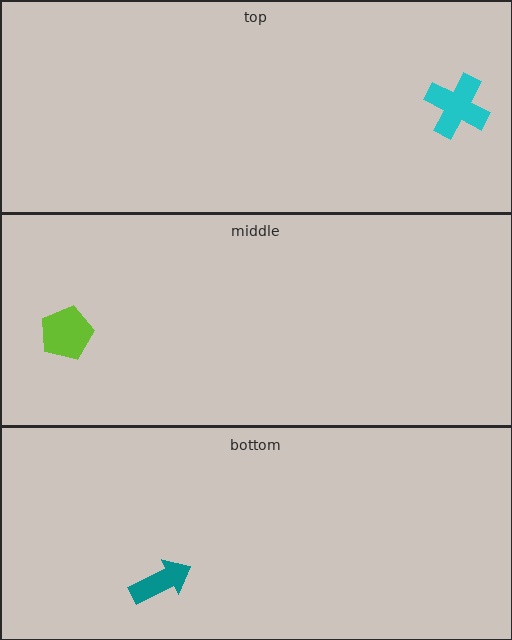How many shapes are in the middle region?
1.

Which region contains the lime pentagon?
The middle region.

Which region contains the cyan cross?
The top region.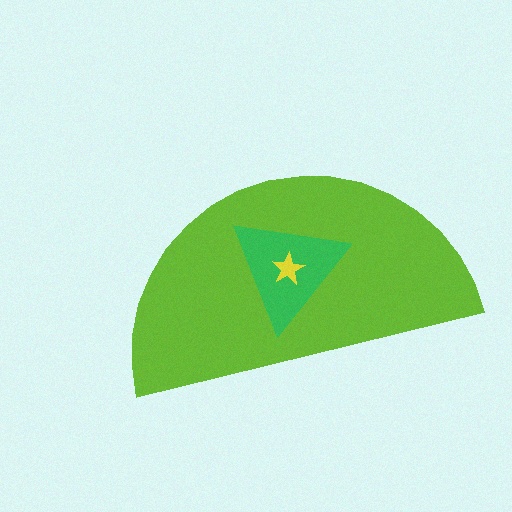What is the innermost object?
The yellow star.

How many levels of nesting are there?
3.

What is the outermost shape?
The lime semicircle.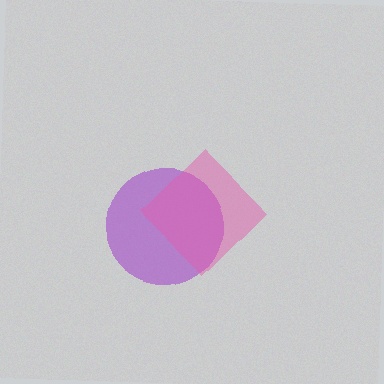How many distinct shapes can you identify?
There are 2 distinct shapes: a purple circle, a pink diamond.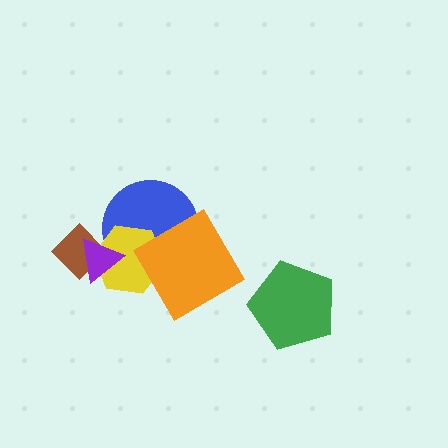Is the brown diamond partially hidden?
Yes, it is partially covered by another shape.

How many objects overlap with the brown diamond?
2 objects overlap with the brown diamond.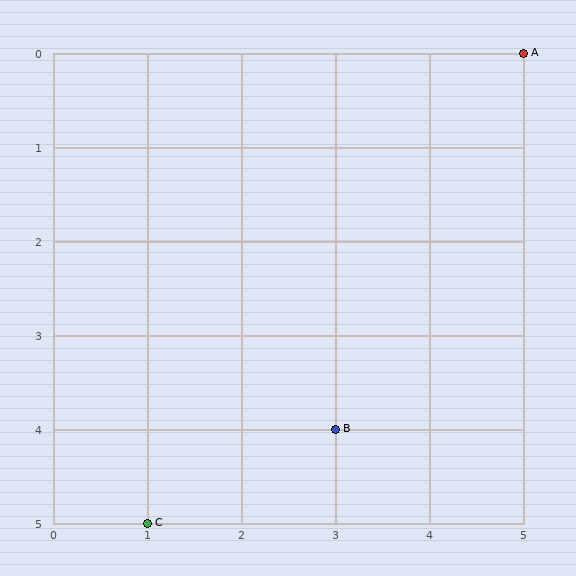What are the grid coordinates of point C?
Point C is at grid coordinates (1, 5).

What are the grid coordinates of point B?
Point B is at grid coordinates (3, 4).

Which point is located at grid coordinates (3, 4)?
Point B is at (3, 4).